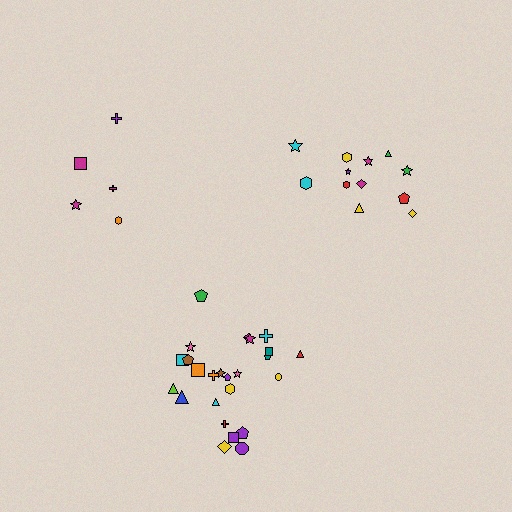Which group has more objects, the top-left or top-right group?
The top-right group.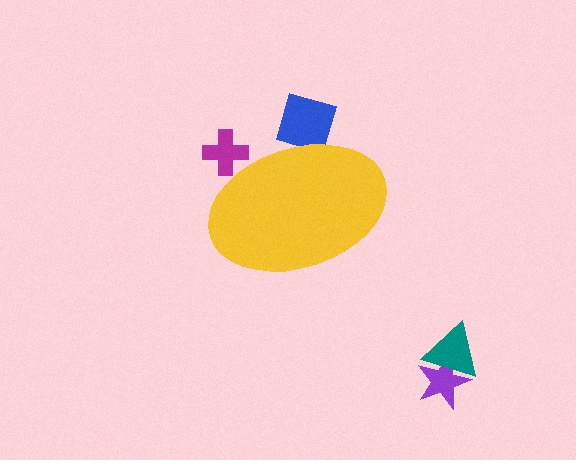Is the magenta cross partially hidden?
Yes, the magenta cross is partially hidden behind the yellow ellipse.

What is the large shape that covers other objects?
A yellow ellipse.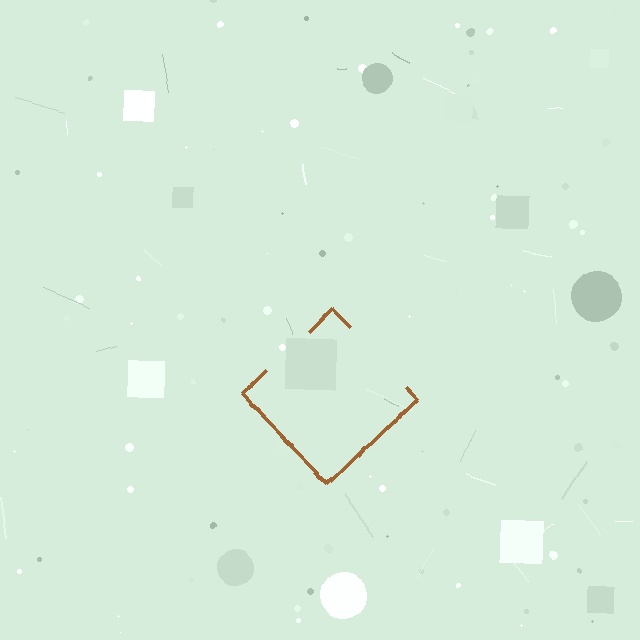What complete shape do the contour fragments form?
The contour fragments form a diamond.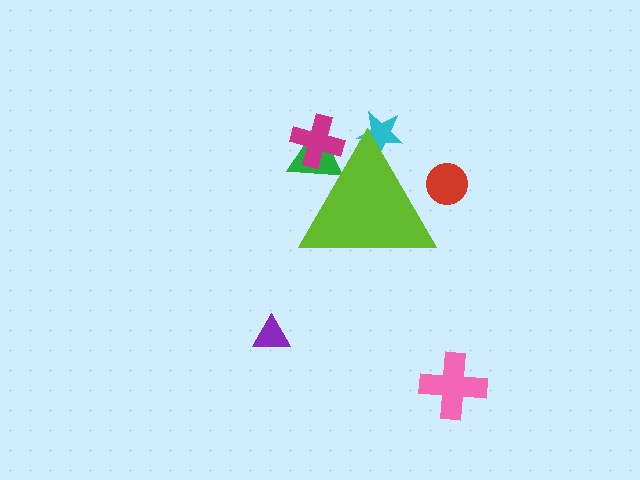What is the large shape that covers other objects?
A lime triangle.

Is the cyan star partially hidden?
Yes, the cyan star is partially hidden behind the lime triangle.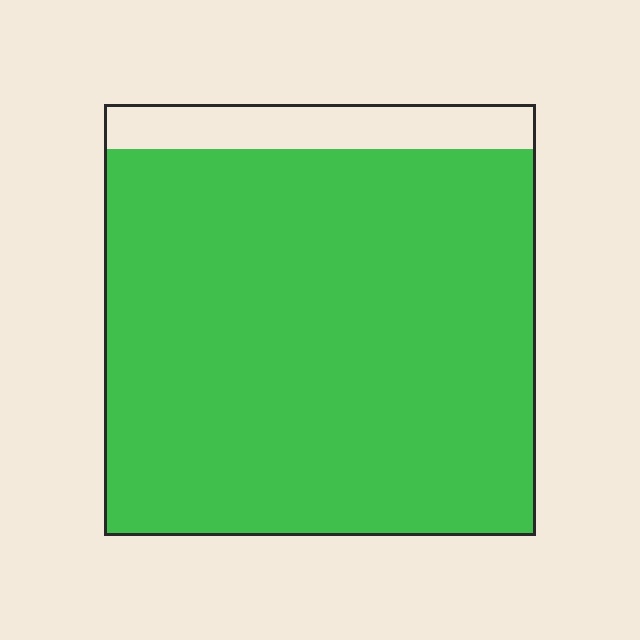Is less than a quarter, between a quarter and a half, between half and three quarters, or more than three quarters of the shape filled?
More than three quarters.